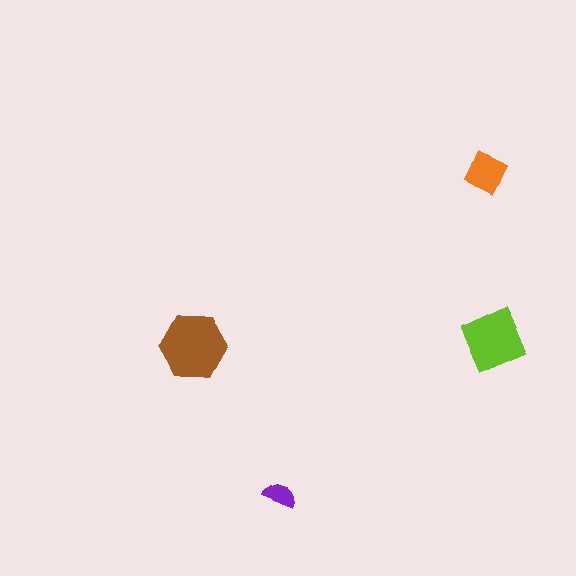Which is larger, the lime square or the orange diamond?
The lime square.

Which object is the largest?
The brown hexagon.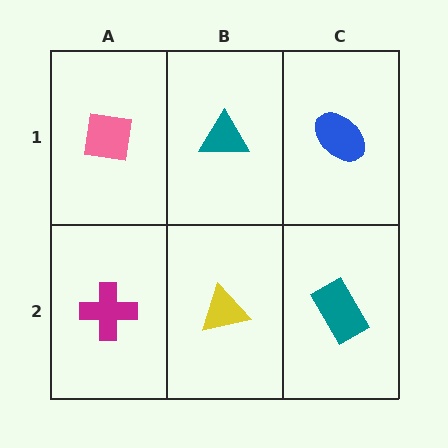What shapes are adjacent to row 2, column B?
A teal triangle (row 1, column B), a magenta cross (row 2, column A), a teal rectangle (row 2, column C).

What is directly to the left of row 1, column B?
A pink square.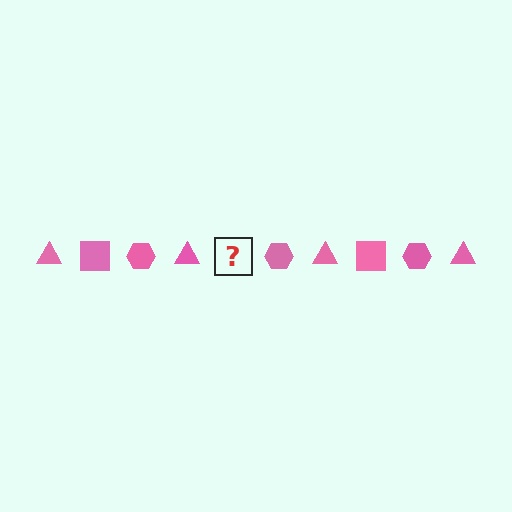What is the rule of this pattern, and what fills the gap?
The rule is that the pattern cycles through triangle, square, hexagon shapes in pink. The gap should be filled with a pink square.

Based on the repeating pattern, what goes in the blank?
The blank should be a pink square.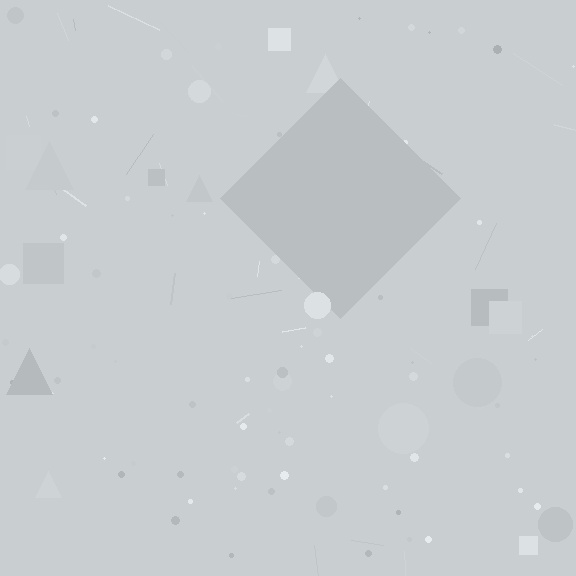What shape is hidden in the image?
A diamond is hidden in the image.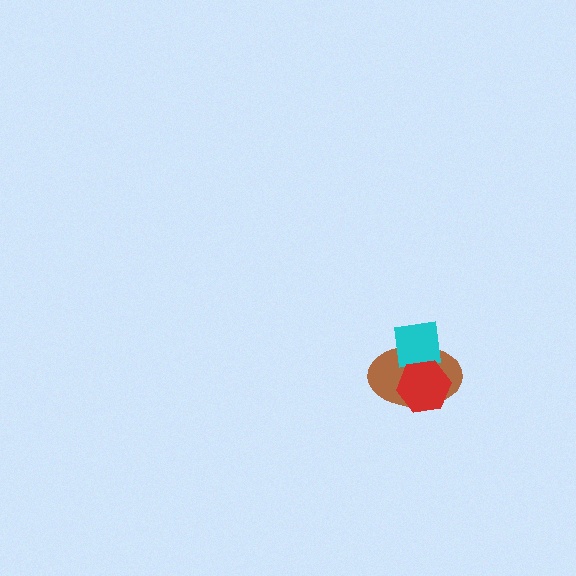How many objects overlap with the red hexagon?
2 objects overlap with the red hexagon.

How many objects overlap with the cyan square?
2 objects overlap with the cyan square.